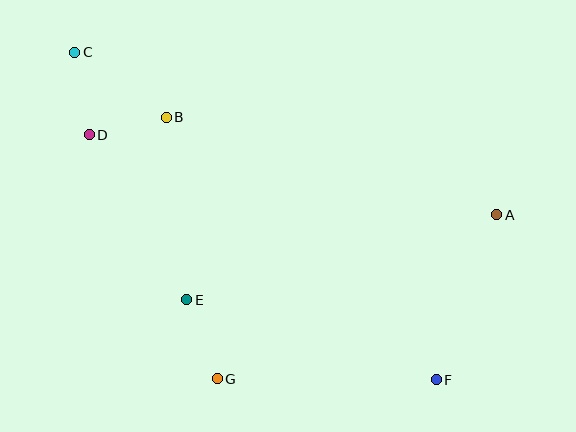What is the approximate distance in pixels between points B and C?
The distance between B and C is approximately 112 pixels.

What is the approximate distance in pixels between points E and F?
The distance between E and F is approximately 262 pixels.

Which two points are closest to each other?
Points B and D are closest to each other.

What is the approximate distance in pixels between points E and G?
The distance between E and G is approximately 85 pixels.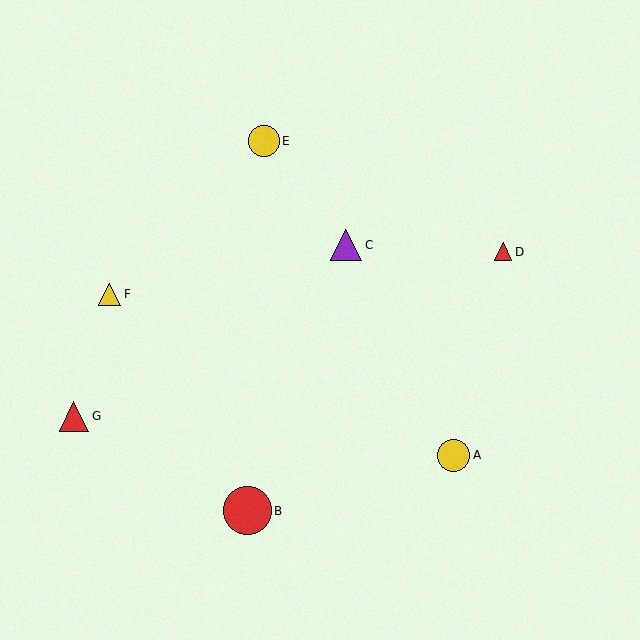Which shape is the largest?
The red circle (labeled B) is the largest.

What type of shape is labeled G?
Shape G is a red triangle.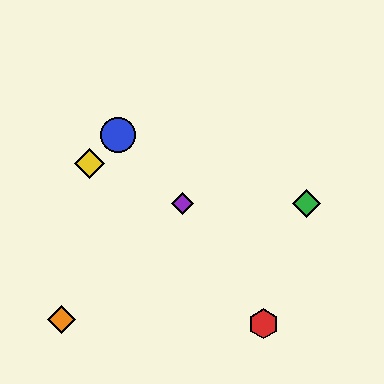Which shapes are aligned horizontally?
The green diamond, the purple diamond are aligned horizontally.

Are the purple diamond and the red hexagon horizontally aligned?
No, the purple diamond is at y≈203 and the red hexagon is at y≈324.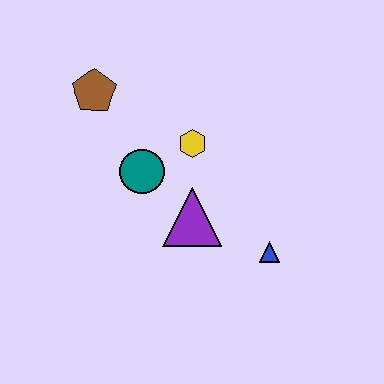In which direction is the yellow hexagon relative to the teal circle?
The yellow hexagon is to the right of the teal circle.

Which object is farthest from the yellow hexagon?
The blue triangle is farthest from the yellow hexagon.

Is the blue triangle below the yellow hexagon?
Yes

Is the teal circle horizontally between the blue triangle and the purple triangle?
No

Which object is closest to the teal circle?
The yellow hexagon is closest to the teal circle.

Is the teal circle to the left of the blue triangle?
Yes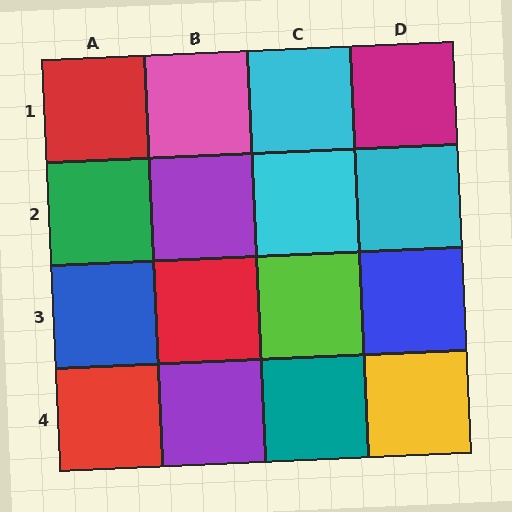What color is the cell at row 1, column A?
Red.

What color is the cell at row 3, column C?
Lime.